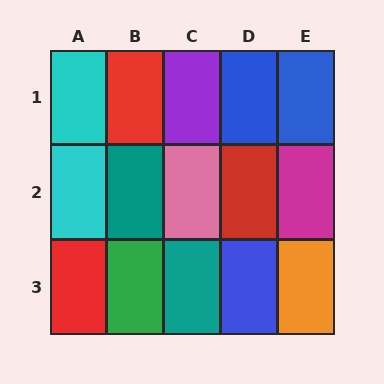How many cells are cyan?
2 cells are cyan.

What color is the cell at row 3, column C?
Teal.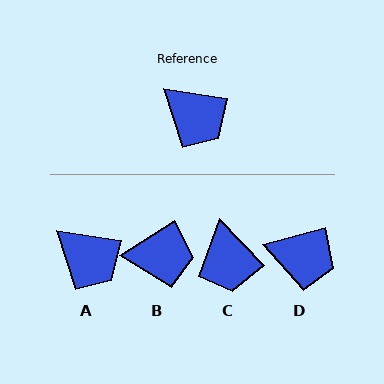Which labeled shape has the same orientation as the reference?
A.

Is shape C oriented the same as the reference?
No, it is off by about 38 degrees.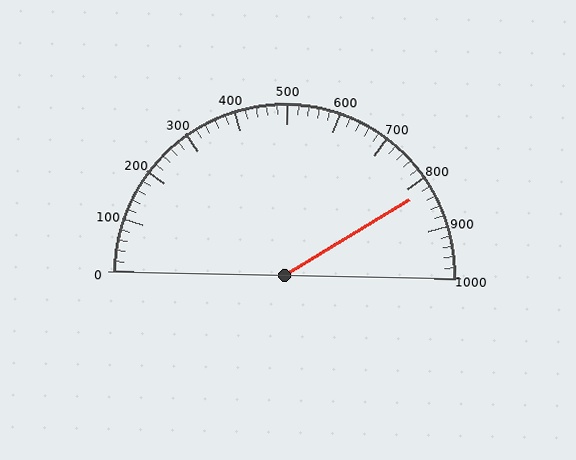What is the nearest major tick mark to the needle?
The nearest major tick mark is 800.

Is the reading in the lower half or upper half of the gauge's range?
The reading is in the upper half of the range (0 to 1000).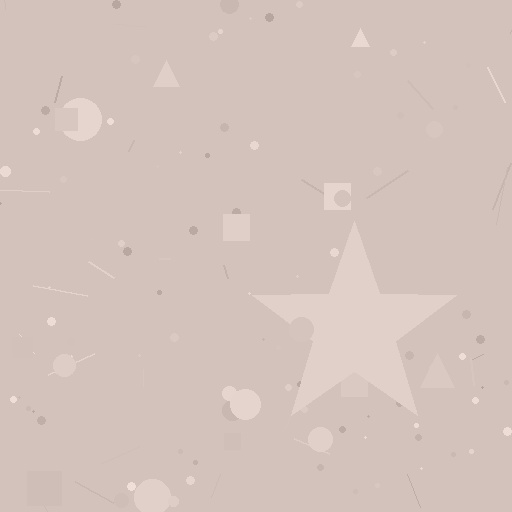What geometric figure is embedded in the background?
A star is embedded in the background.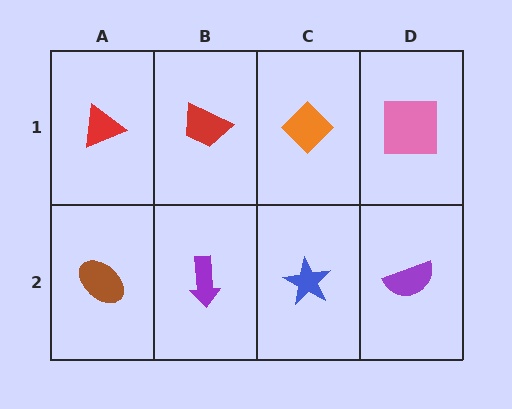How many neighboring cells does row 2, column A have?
2.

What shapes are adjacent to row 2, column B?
A red trapezoid (row 1, column B), a brown ellipse (row 2, column A), a blue star (row 2, column C).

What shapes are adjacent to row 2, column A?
A red triangle (row 1, column A), a purple arrow (row 2, column B).